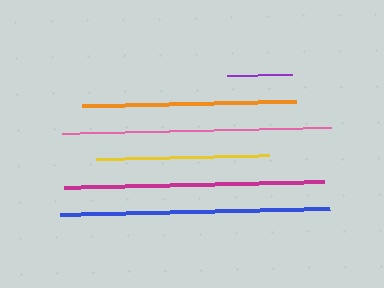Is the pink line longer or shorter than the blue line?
The blue line is longer than the pink line.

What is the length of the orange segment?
The orange segment is approximately 214 pixels long.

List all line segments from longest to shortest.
From longest to shortest: blue, pink, magenta, orange, yellow, purple.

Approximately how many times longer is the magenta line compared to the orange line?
The magenta line is approximately 1.2 times the length of the orange line.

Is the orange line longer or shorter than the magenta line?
The magenta line is longer than the orange line.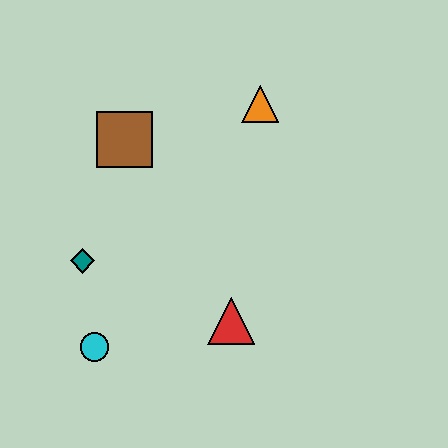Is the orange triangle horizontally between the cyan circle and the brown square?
No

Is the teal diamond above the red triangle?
Yes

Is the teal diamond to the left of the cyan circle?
Yes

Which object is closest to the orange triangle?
The brown square is closest to the orange triangle.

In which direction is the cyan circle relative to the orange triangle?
The cyan circle is below the orange triangle.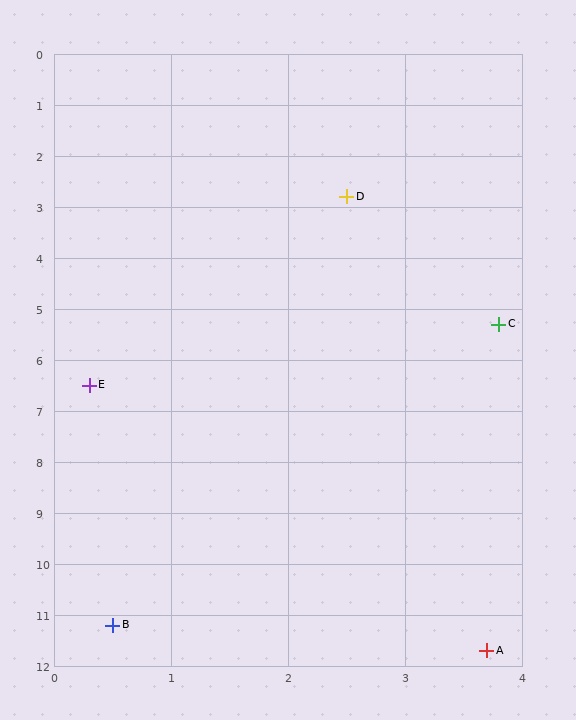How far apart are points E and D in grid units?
Points E and D are about 4.3 grid units apart.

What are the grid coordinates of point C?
Point C is at approximately (3.8, 5.3).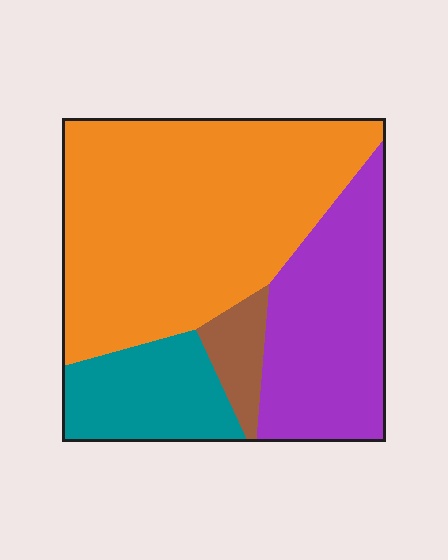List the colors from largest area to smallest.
From largest to smallest: orange, purple, teal, brown.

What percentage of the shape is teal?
Teal takes up less than a quarter of the shape.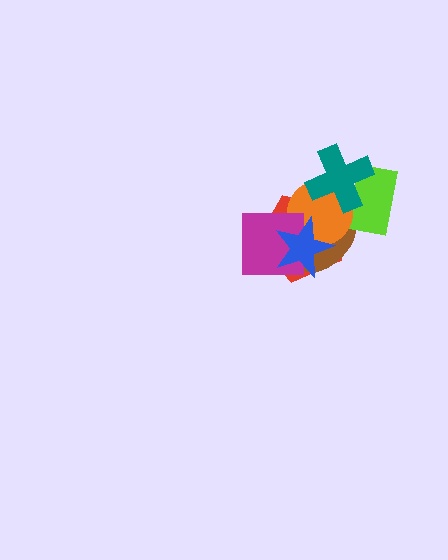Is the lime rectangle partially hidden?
Yes, it is partially covered by another shape.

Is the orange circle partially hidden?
Yes, it is partially covered by another shape.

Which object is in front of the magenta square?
The blue star is in front of the magenta square.